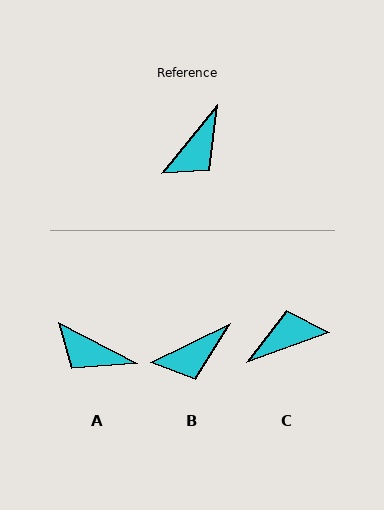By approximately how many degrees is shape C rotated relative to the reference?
Approximately 149 degrees counter-clockwise.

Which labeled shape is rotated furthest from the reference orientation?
C, about 149 degrees away.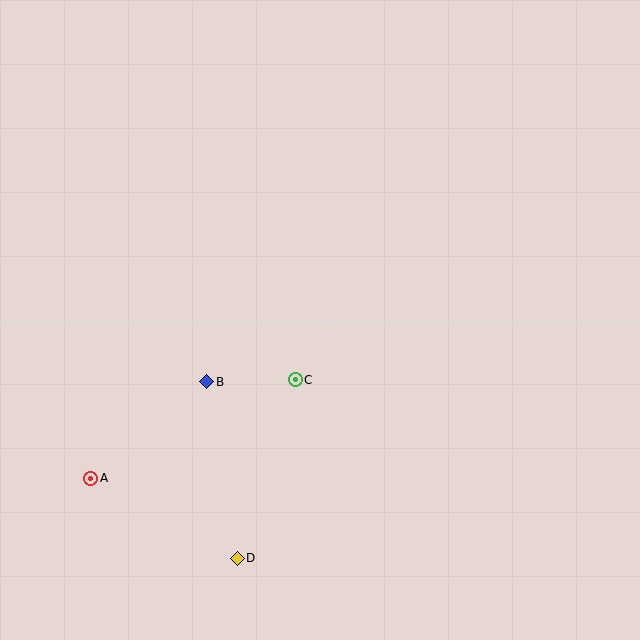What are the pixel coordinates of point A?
Point A is at (91, 478).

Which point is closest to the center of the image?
Point C at (295, 380) is closest to the center.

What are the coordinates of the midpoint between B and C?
The midpoint between B and C is at (251, 381).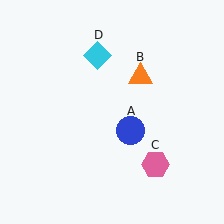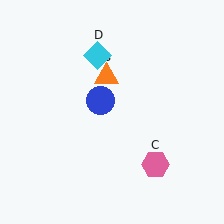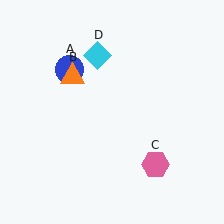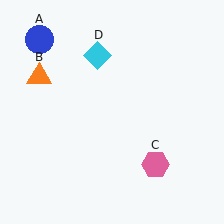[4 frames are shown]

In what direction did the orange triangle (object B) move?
The orange triangle (object B) moved left.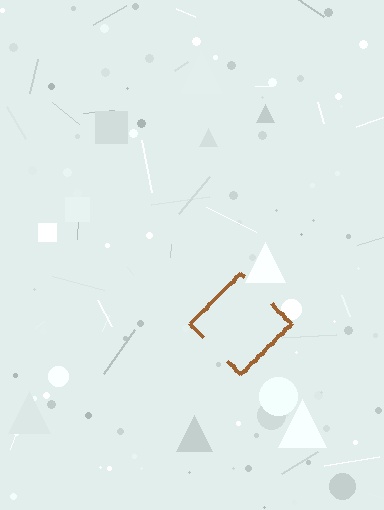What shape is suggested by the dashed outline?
The dashed outline suggests a diamond.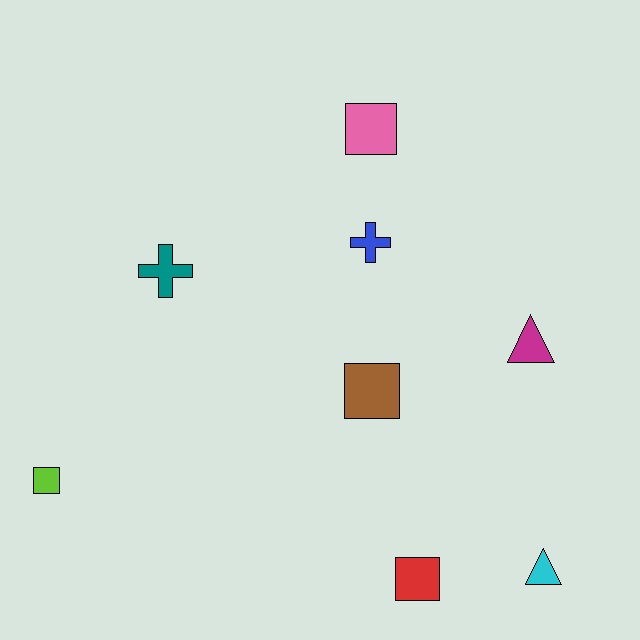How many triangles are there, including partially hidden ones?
There are 2 triangles.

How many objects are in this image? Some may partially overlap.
There are 8 objects.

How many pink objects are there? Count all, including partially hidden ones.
There is 1 pink object.